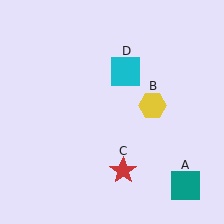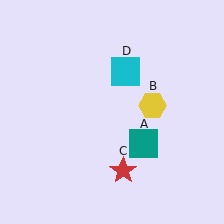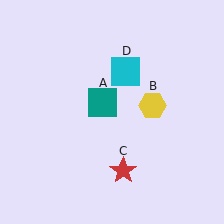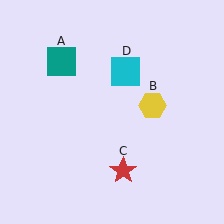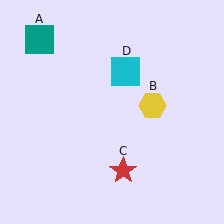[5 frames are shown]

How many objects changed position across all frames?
1 object changed position: teal square (object A).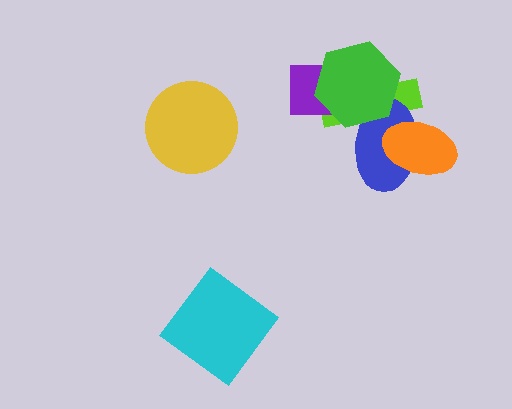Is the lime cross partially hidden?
Yes, it is partially covered by another shape.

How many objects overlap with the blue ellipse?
4 objects overlap with the blue ellipse.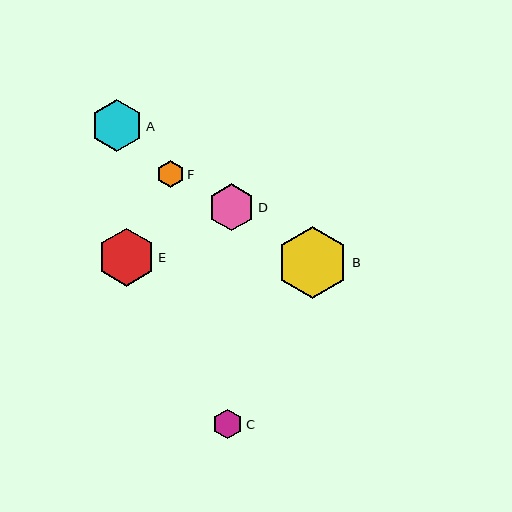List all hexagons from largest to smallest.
From largest to smallest: B, E, A, D, C, F.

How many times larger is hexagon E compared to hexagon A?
Hexagon E is approximately 1.1 times the size of hexagon A.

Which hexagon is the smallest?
Hexagon F is the smallest with a size of approximately 27 pixels.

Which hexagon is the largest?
Hexagon B is the largest with a size of approximately 73 pixels.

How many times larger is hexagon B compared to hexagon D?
Hexagon B is approximately 1.6 times the size of hexagon D.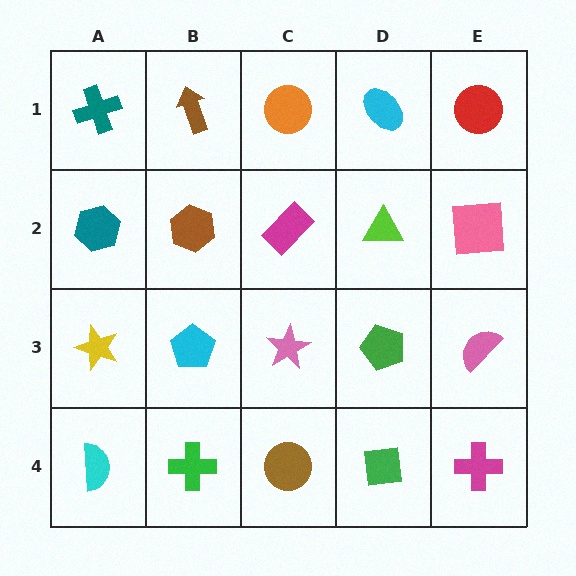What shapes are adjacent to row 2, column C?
An orange circle (row 1, column C), a pink star (row 3, column C), a brown hexagon (row 2, column B), a lime triangle (row 2, column D).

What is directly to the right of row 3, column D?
A pink semicircle.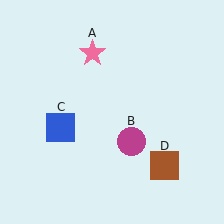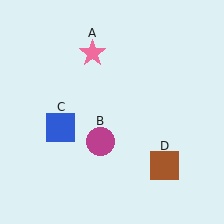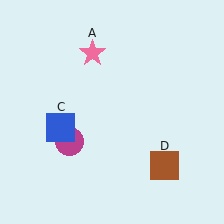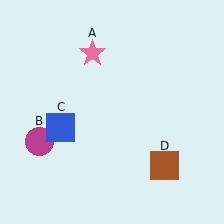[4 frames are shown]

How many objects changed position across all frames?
1 object changed position: magenta circle (object B).